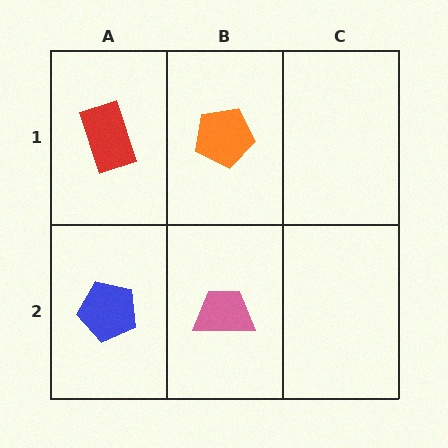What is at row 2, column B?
A pink trapezoid.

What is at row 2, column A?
A blue pentagon.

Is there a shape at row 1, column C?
No, that cell is empty.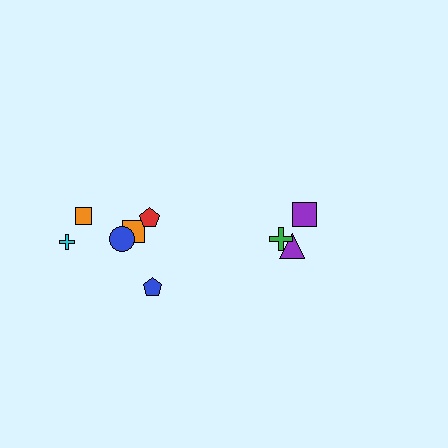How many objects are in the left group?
There are 6 objects.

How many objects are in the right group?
There are 3 objects.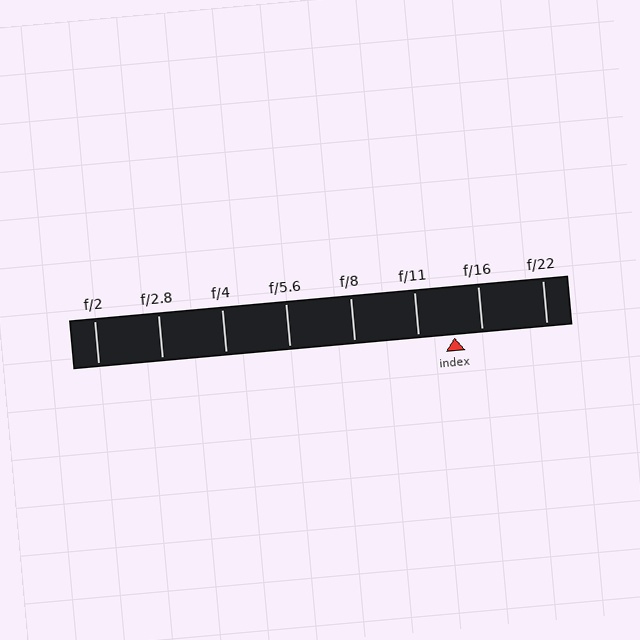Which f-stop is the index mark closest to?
The index mark is closest to f/16.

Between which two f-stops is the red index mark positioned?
The index mark is between f/11 and f/16.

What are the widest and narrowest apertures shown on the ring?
The widest aperture shown is f/2 and the narrowest is f/22.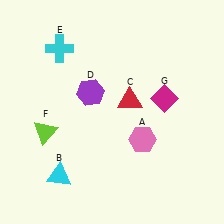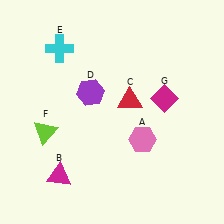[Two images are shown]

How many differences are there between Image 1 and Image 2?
There is 1 difference between the two images.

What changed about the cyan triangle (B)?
In Image 1, B is cyan. In Image 2, it changed to magenta.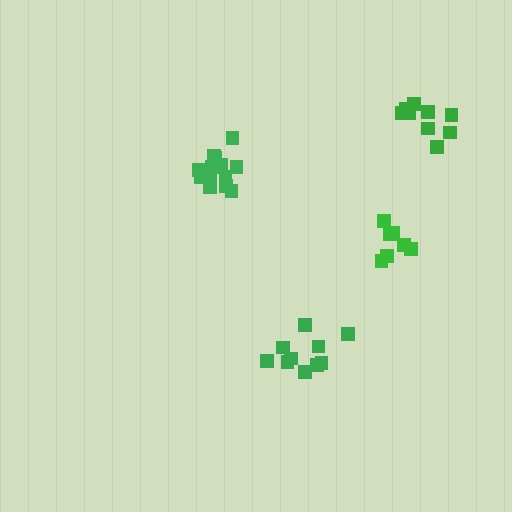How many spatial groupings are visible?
There are 4 spatial groupings.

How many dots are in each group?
Group 1: 7 dots, Group 2: 13 dots, Group 3: 9 dots, Group 4: 10 dots (39 total).